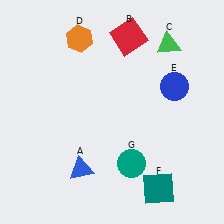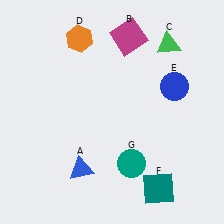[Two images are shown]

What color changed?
The square (B) changed from red in Image 1 to magenta in Image 2.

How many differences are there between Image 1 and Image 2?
There is 1 difference between the two images.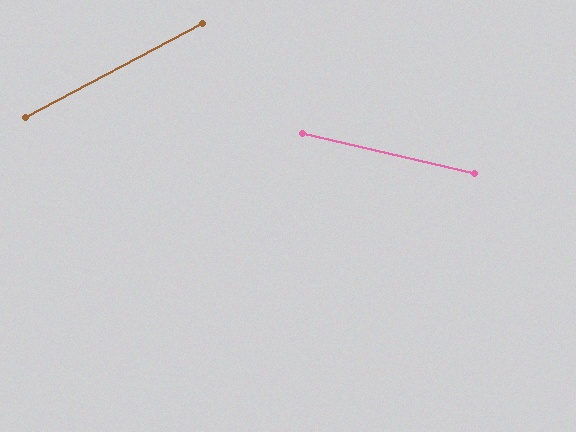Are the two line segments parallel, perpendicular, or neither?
Neither parallel nor perpendicular — they differ by about 41°.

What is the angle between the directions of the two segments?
Approximately 41 degrees.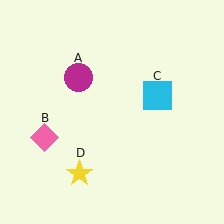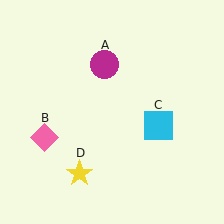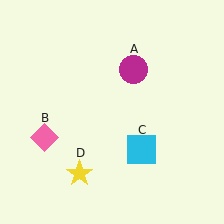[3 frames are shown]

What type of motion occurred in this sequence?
The magenta circle (object A), cyan square (object C) rotated clockwise around the center of the scene.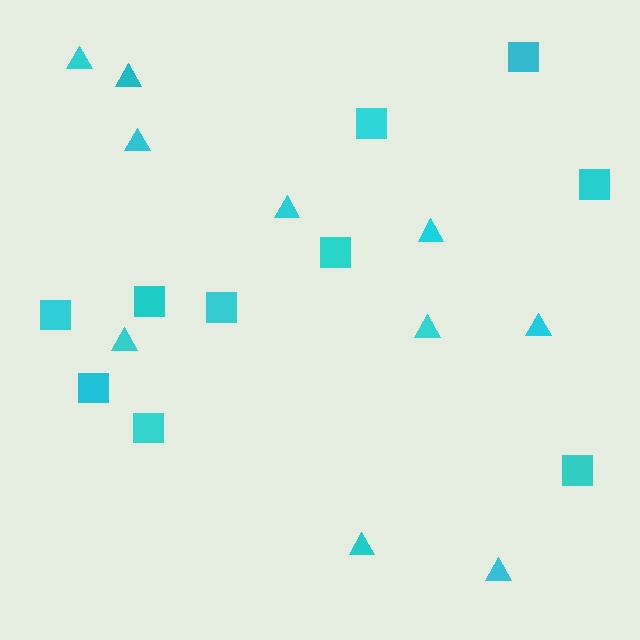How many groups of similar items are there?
There are 2 groups: one group of squares (10) and one group of triangles (10).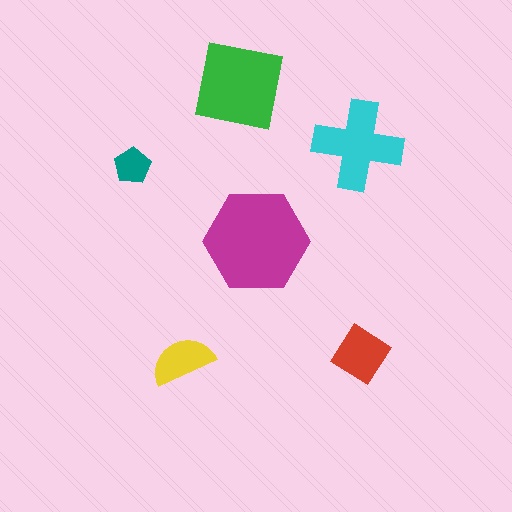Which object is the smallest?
The teal pentagon.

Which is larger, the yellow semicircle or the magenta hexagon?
The magenta hexagon.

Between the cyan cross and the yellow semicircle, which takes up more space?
The cyan cross.